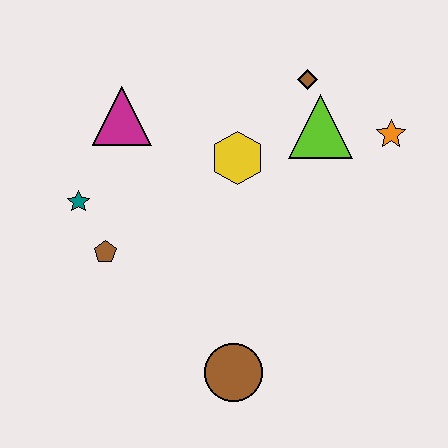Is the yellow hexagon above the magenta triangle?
No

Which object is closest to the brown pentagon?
The teal star is closest to the brown pentagon.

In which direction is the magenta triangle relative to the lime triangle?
The magenta triangle is to the left of the lime triangle.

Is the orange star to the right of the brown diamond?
Yes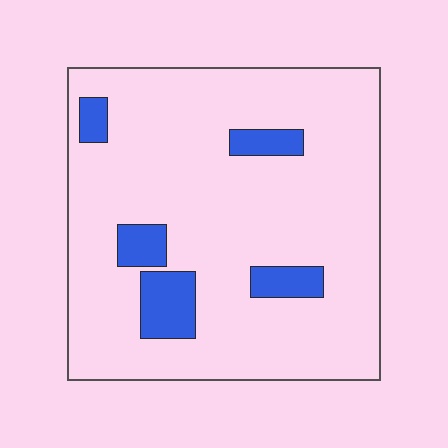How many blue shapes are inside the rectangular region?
5.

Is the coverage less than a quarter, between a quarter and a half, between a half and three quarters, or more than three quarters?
Less than a quarter.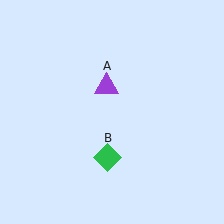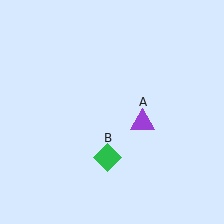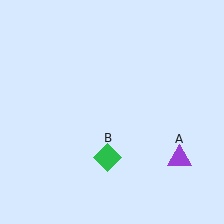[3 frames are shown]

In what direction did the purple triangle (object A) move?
The purple triangle (object A) moved down and to the right.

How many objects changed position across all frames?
1 object changed position: purple triangle (object A).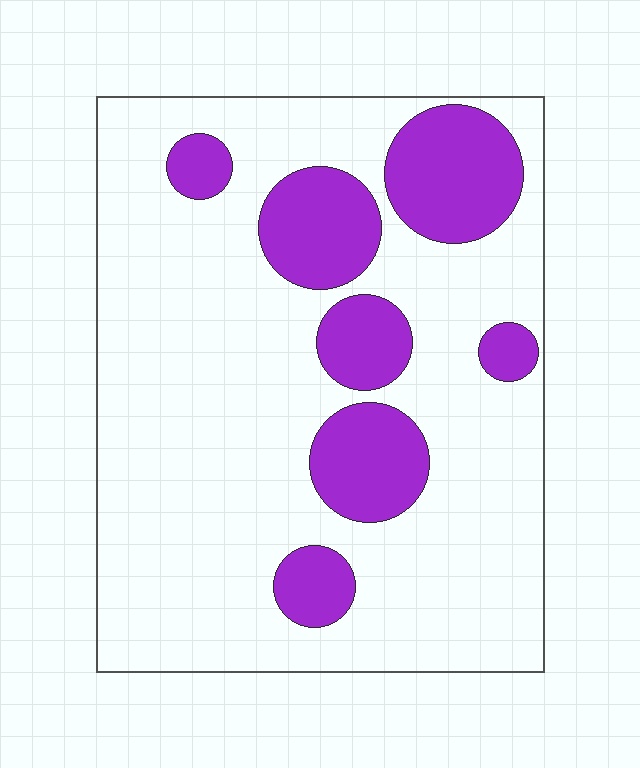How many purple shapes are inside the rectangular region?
7.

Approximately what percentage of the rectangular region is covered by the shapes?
Approximately 20%.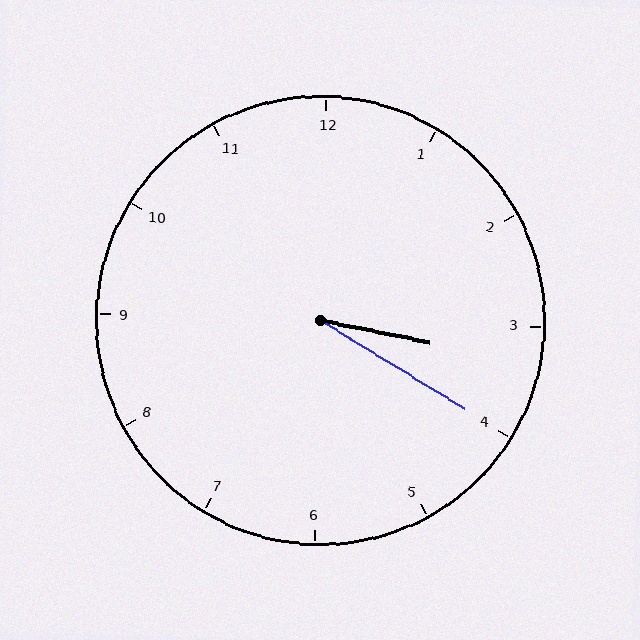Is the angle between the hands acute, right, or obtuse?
It is acute.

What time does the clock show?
3:20.